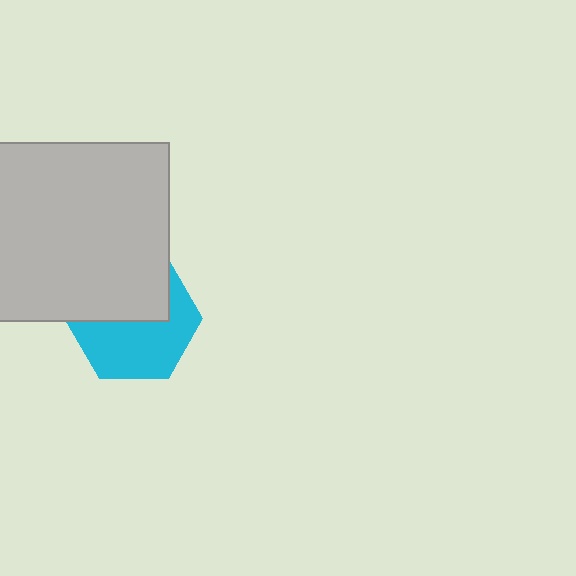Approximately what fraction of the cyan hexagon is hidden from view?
Roughly 44% of the cyan hexagon is hidden behind the light gray square.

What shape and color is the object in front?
The object in front is a light gray square.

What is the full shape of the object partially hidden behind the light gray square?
The partially hidden object is a cyan hexagon.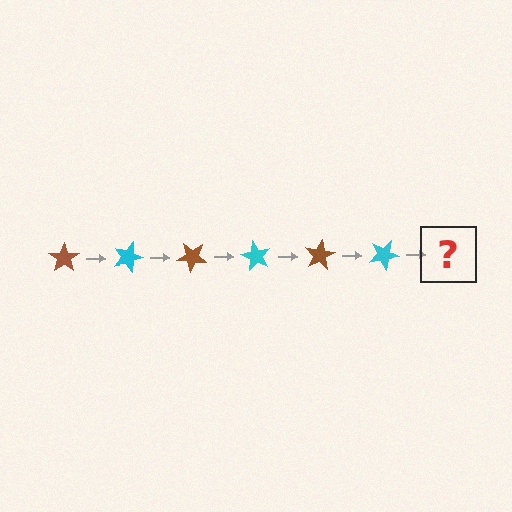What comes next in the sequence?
The next element should be a brown star, rotated 120 degrees from the start.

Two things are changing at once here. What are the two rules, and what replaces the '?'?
The two rules are that it rotates 20 degrees each step and the color cycles through brown and cyan. The '?' should be a brown star, rotated 120 degrees from the start.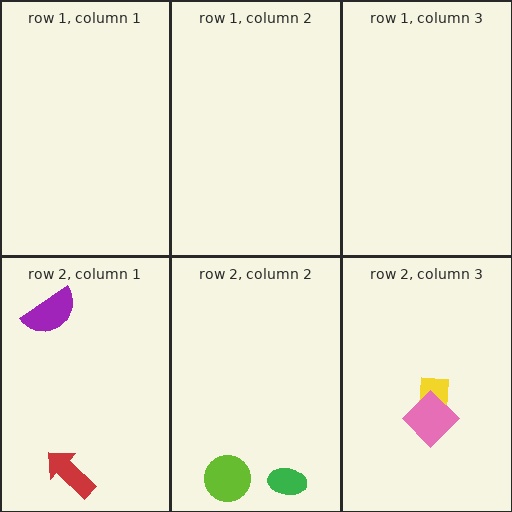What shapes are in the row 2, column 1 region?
The red arrow, the purple semicircle.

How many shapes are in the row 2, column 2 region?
2.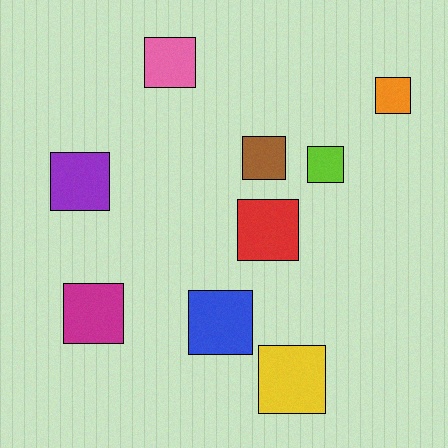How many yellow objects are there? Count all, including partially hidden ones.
There is 1 yellow object.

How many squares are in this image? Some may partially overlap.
There are 9 squares.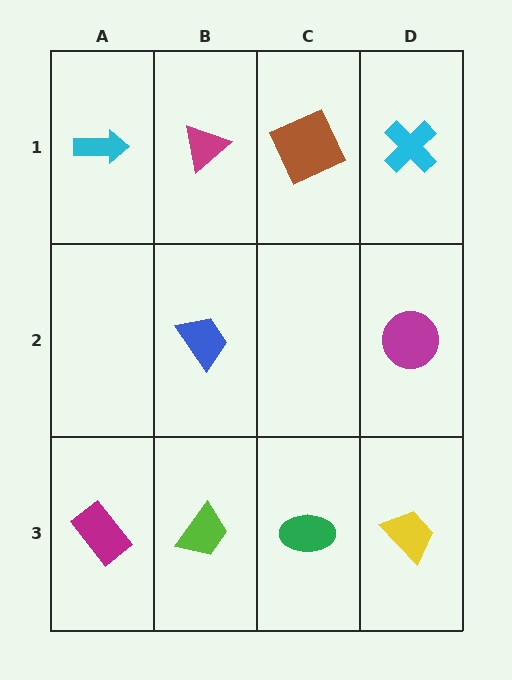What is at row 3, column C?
A green ellipse.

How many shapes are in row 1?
4 shapes.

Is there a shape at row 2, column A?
No, that cell is empty.